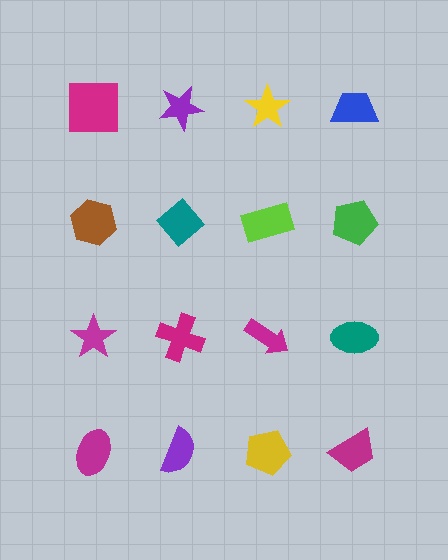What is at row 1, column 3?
A yellow star.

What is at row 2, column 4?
A green pentagon.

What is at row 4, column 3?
A yellow pentagon.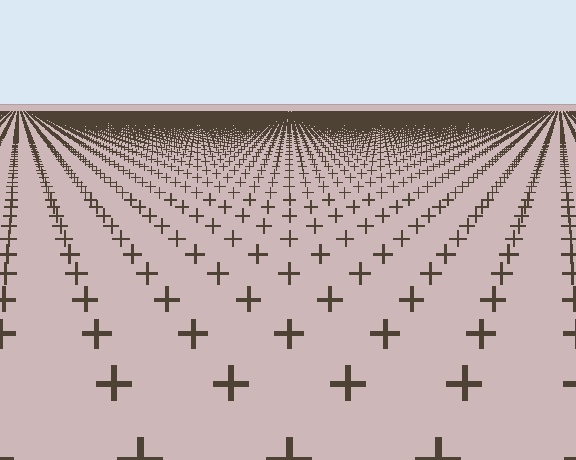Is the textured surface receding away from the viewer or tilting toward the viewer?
The surface is receding away from the viewer. Texture elements get smaller and denser toward the top.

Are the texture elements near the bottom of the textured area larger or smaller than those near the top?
Larger. Near the bottom, elements are closer to the viewer and appear at a bigger on-screen size.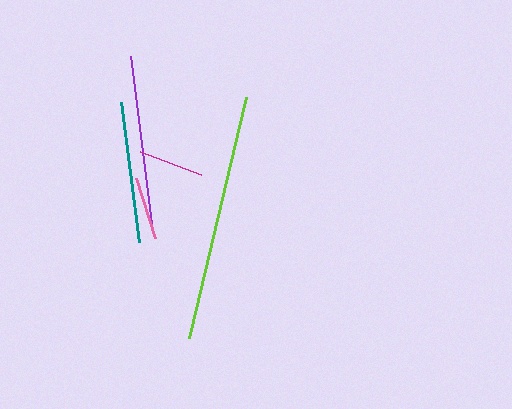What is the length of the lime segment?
The lime segment is approximately 247 pixels long.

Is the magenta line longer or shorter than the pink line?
The magenta line is longer than the pink line.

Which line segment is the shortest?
The pink line is the shortest at approximately 63 pixels.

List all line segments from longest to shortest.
From longest to shortest: lime, purple, teal, magenta, pink.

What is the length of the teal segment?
The teal segment is approximately 142 pixels long.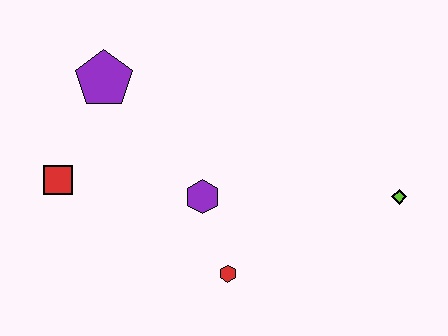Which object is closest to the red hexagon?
The purple hexagon is closest to the red hexagon.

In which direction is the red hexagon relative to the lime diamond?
The red hexagon is to the left of the lime diamond.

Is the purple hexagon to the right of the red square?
Yes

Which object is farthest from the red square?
The lime diamond is farthest from the red square.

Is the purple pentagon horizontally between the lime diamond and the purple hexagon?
No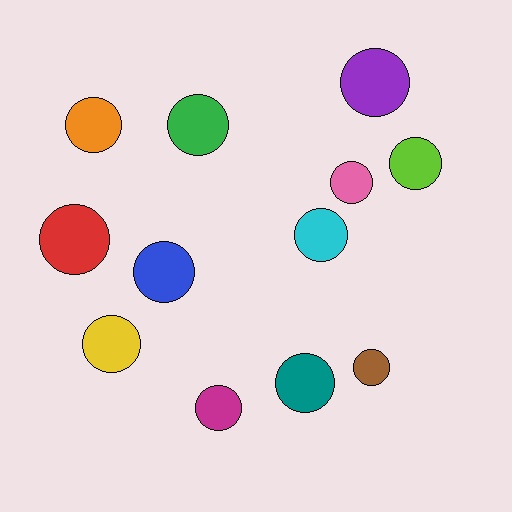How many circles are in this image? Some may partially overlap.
There are 12 circles.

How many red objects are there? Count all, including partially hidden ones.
There is 1 red object.